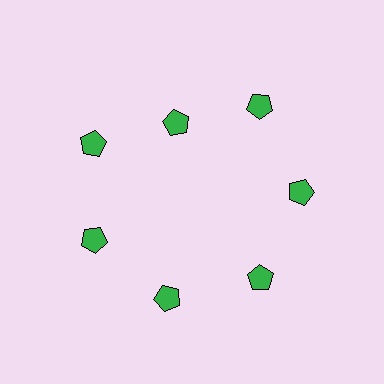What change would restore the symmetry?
The symmetry would be restored by moving it outward, back onto the ring so that all 7 pentagons sit at equal angles and equal distance from the center.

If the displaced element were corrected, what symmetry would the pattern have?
It would have 7-fold rotational symmetry — the pattern would map onto itself every 51 degrees.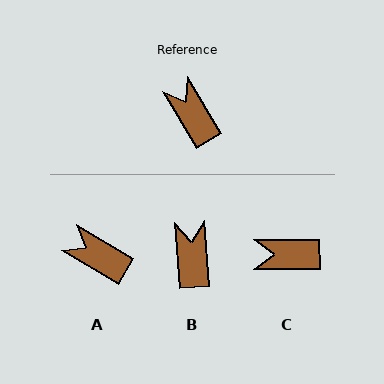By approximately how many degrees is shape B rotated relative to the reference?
Approximately 27 degrees clockwise.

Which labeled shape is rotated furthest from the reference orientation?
C, about 59 degrees away.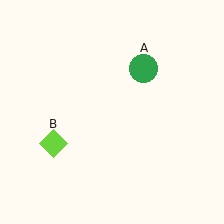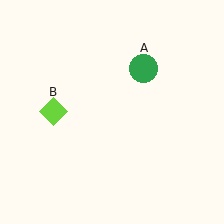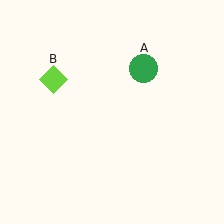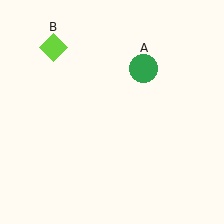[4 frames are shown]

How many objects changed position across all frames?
1 object changed position: lime diamond (object B).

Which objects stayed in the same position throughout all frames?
Green circle (object A) remained stationary.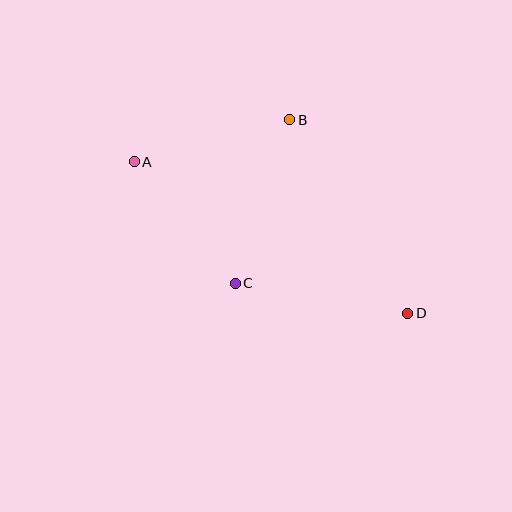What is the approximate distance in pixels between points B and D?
The distance between B and D is approximately 227 pixels.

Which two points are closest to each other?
Points A and C are closest to each other.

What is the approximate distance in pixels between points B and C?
The distance between B and C is approximately 172 pixels.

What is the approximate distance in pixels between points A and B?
The distance between A and B is approximately 161 pixels.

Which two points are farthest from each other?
Points A and D are farthest from each other.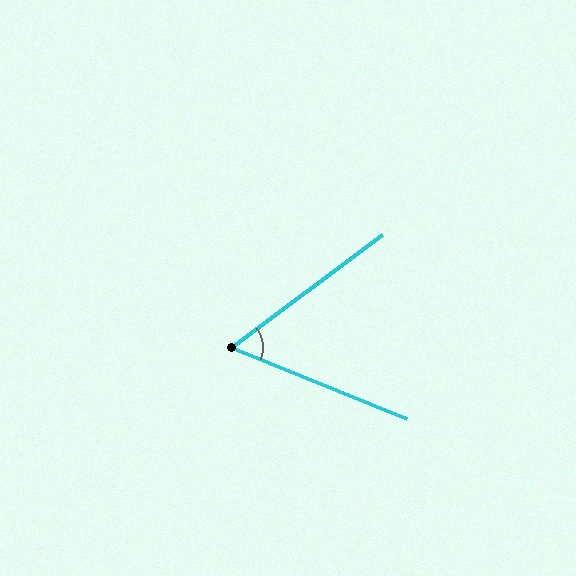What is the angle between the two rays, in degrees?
Approximately 59 degrees.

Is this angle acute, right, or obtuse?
It is acute.